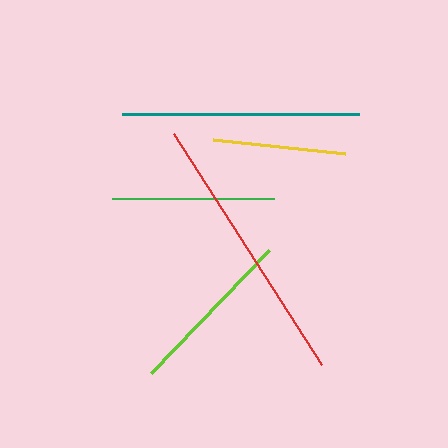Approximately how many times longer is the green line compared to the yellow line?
The green line is approximately 1.2 times the length of the yellow line.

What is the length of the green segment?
The green segment is approximately 161 pixels long.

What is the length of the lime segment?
The lime segment is approximately 170 pixels long.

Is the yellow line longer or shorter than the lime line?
The lime line is longer than the yellow line.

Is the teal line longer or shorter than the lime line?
The teal line is longer than the lime line.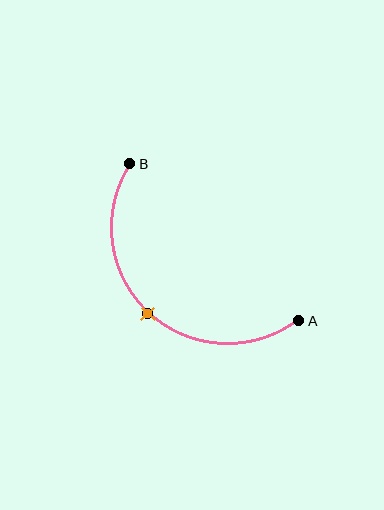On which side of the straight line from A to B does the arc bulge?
The arc bulges below and to the left of the straight line connecting A and B.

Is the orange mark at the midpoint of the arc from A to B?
Yes. The orange mark lies on the arc at equal arc-length from both A and B — it is the arc midpoint.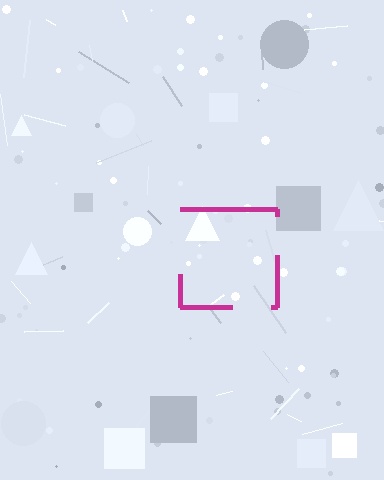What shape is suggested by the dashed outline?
The dashed outline suggests a square.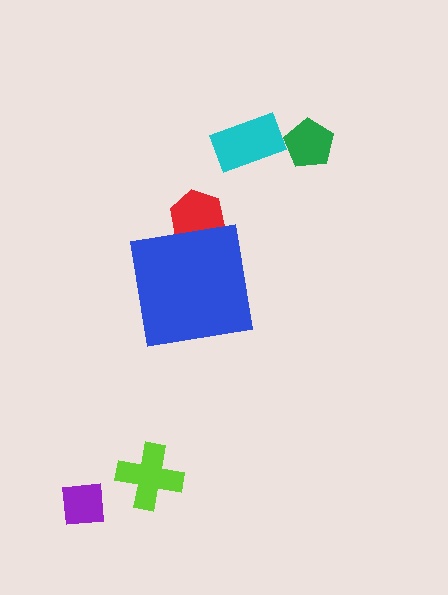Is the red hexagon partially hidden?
Yes, the red hexagon is partially hidden behind the blue square.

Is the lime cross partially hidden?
No, the lime cross is fully visible.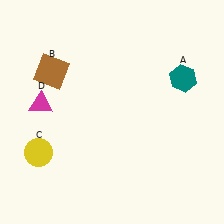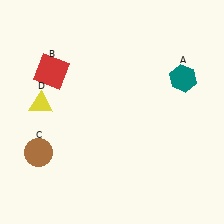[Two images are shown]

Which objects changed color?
B changed from brown to red. C changed from yellow to brown. D changed from magenta to yellow.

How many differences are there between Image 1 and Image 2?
There are 3 differences between the two images.